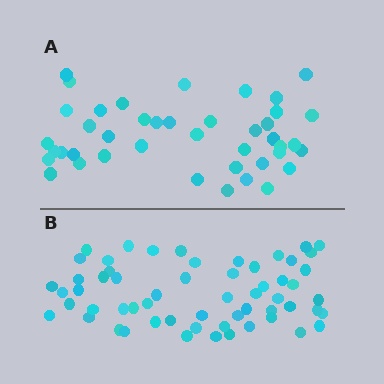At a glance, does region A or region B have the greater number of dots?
Region B (the bottom region) has more dots.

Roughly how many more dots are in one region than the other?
Region B has approximately 15 more dots than region A.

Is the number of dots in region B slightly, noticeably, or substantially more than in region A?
Region B has noticeably more, but not dramatically so. The ratio is roughly 1.4 to 1.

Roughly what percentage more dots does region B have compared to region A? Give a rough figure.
About 40% more.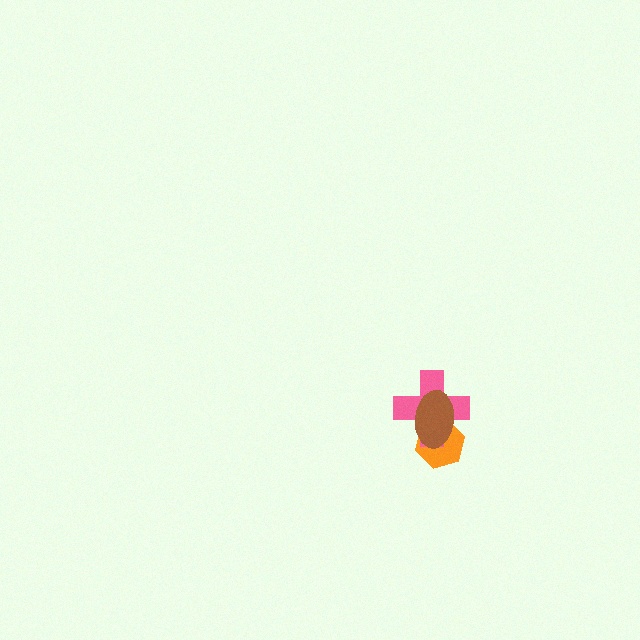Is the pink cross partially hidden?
Yes, it is partially covered by another shape.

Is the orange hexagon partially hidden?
Yes, it is partially covered by another shape.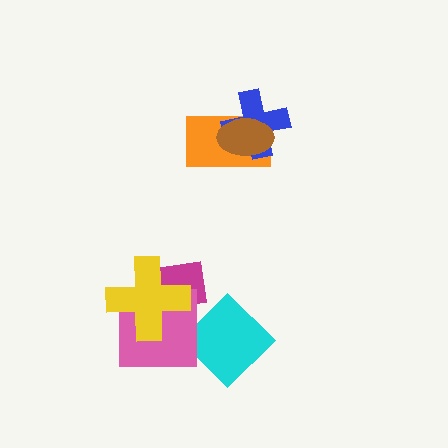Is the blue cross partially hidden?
Yes, it is partially covered by another shape.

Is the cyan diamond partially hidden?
Yes, it is partially covered by another shape.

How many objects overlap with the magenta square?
2 objects overlap with the magenta square.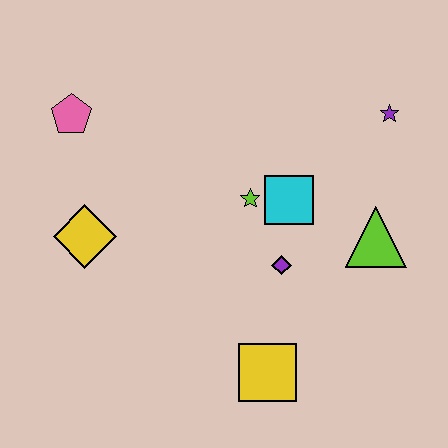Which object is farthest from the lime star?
The pink pentagon is farthest from the lime star.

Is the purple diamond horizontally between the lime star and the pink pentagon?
No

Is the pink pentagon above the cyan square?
Yes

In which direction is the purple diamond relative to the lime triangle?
The purple diamond is to the left of the lime triangle.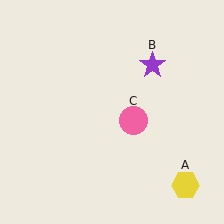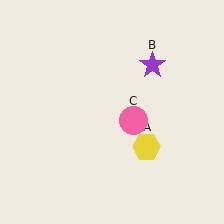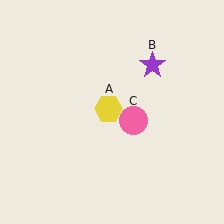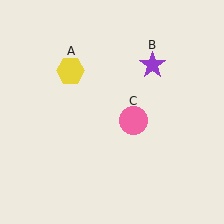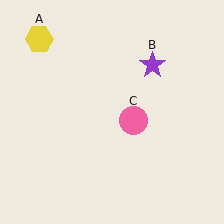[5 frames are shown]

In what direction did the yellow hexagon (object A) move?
The yellow hexagon (object A) moved up and to the left.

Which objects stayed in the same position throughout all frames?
Purple star (object B) and pink circle (object C) remained stationary.